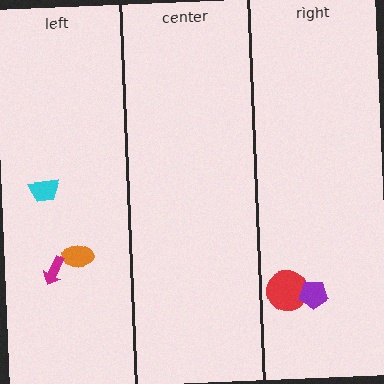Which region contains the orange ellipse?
The left region.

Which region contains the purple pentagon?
The right region.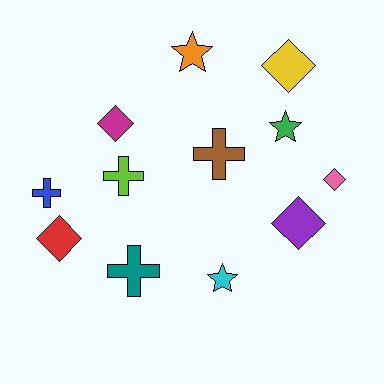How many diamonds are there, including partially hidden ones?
There are 5 diamonds.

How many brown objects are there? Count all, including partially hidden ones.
There is 1 brown object.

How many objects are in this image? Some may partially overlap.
There are 12 objects.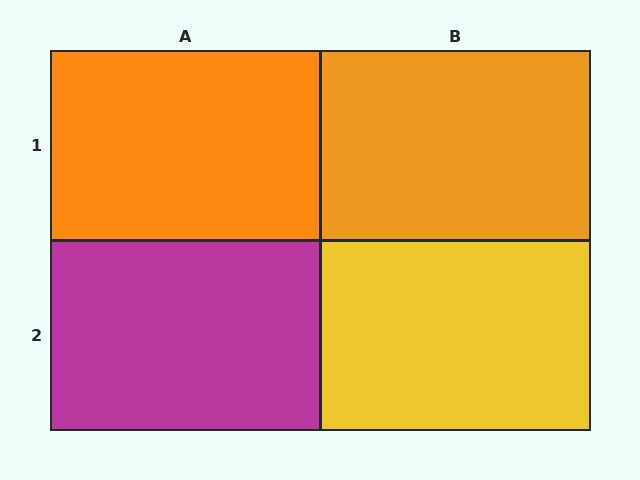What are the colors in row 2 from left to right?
Magenta, yellow.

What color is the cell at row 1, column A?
Orange.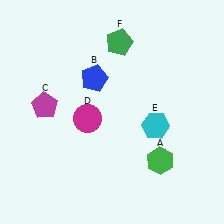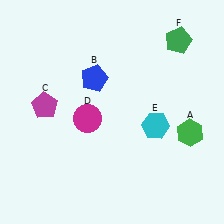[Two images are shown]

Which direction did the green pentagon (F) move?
The green pentagon (F) moved right.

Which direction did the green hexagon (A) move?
The green hexagon (A) moved right.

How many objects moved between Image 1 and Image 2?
2 objects moved between the two images.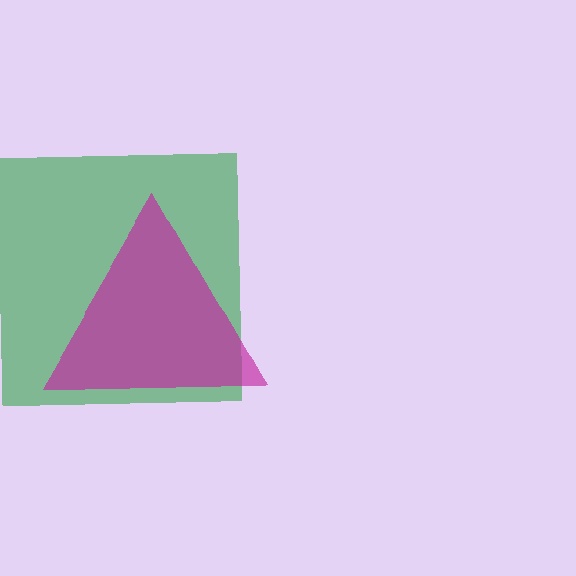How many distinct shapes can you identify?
There are 2 distinct shapes: a green square, a magenta triangle.